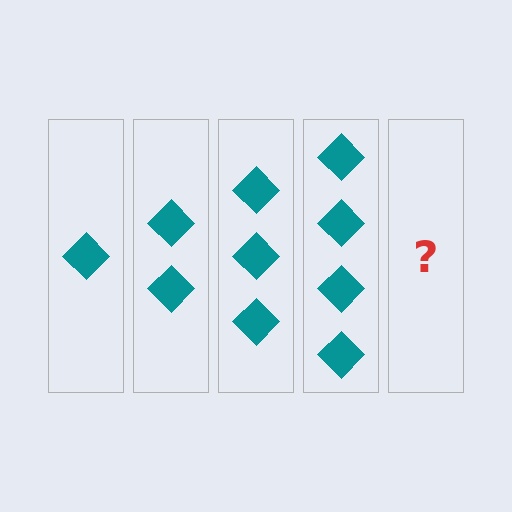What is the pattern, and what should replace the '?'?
The pattern is that each step adds one more diamond. The '?' should be 5 diamonds.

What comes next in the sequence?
The next element should be 5 diamonds.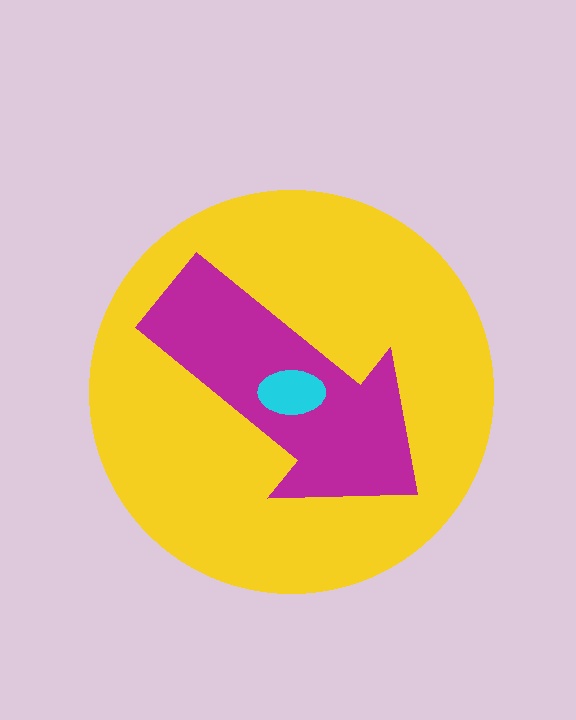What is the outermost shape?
The yellow circle.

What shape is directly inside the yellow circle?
The magenta arrow.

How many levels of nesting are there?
3.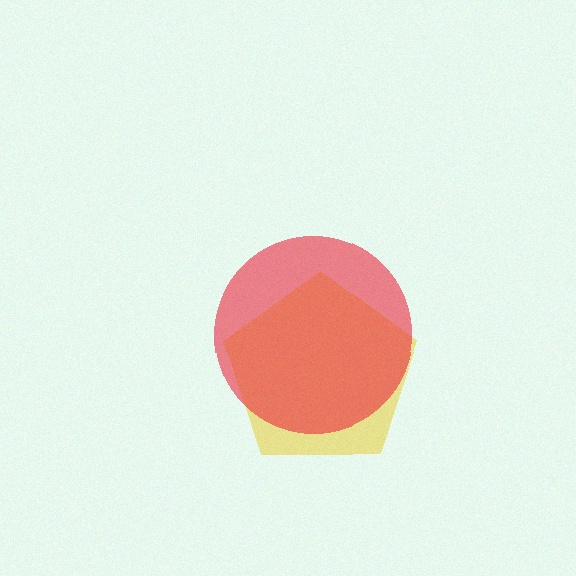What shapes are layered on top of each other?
The layered shapes are: a yellow pentagon, a red circle.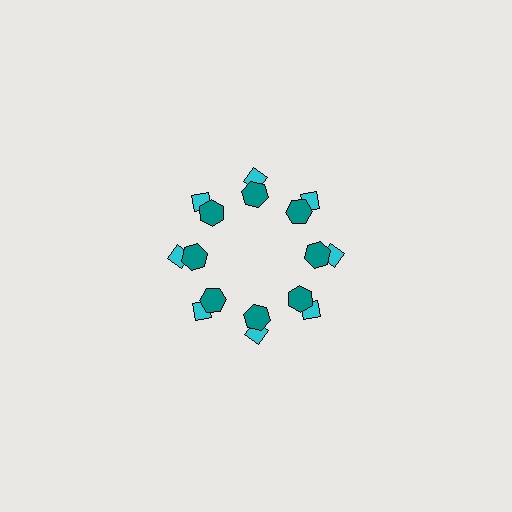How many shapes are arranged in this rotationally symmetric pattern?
There are 16 shapes, arranged in 8 groups of 2.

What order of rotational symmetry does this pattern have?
This pattern has 8-fold rotational symmetry.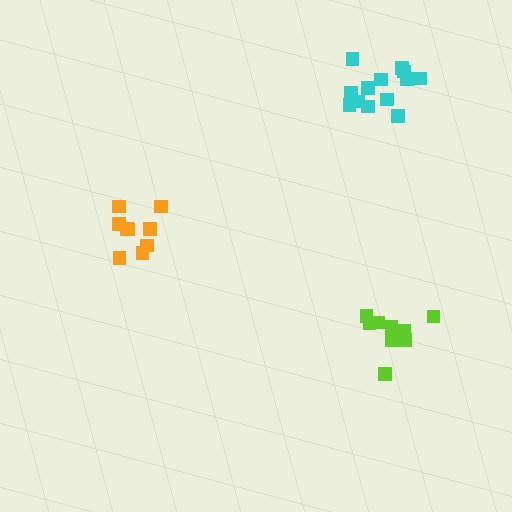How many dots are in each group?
Group 1: 13 dots, Group 2: 9 dots, Group 3: 9 dots (31 total).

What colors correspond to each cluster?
The clusters are colored: cyan, lime, orange.